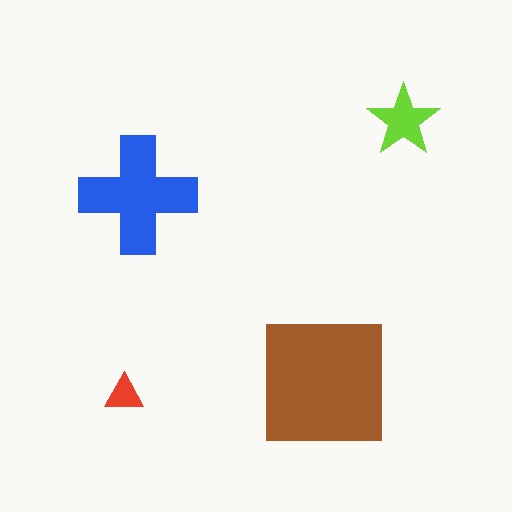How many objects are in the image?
There are 4 objects in the image.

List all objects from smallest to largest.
The red triangle, the lime star, the blue cross, the brown square.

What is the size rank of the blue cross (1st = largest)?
2nd.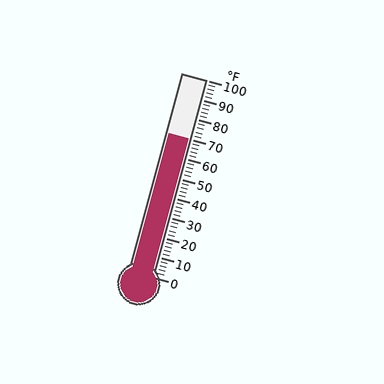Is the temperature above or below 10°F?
The temperature is above 10°F.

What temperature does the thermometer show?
The thermometer shows approximately 70°F.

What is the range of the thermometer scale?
The thermometer scale ranges from 0°F to 100°F.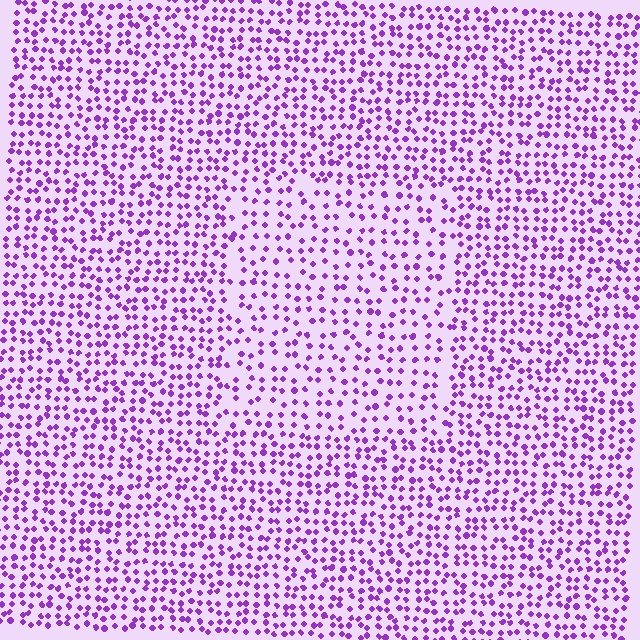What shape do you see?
I see a rectangle.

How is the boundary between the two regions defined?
The boundary is defined by a change in element density (approximately 1.5x ratio). All elements are the same color, size, and shape.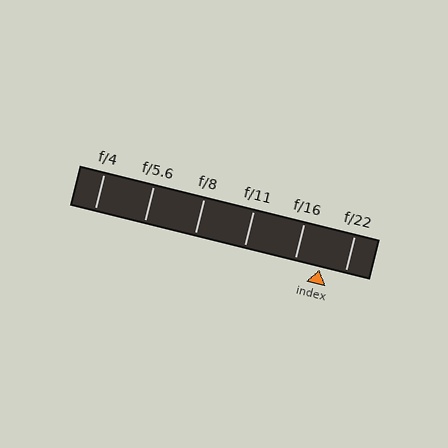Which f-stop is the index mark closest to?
The index mark is closest to f/22.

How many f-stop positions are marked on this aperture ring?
There are 6 f-stop positions marked.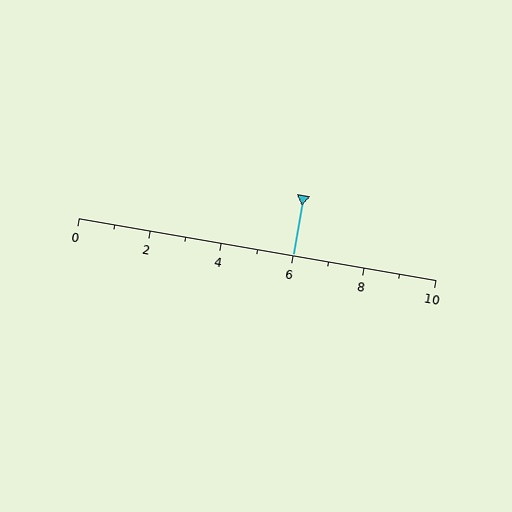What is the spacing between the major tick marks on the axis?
The major ticks are spaced 2 apart.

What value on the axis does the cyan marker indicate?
The marker indicates approximately 6.